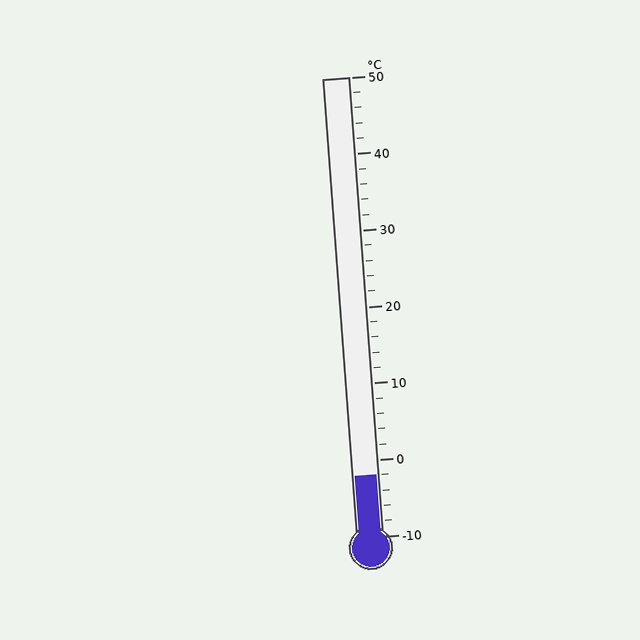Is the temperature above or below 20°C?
The temperature is below 20°C.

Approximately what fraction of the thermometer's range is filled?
The thermometer is filled to approximately 15% of its range.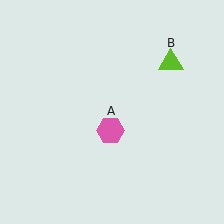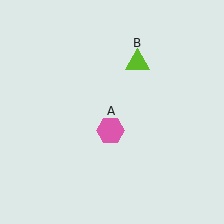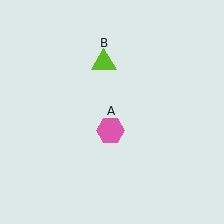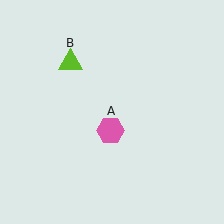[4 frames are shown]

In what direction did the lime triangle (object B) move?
The lime triangle (object B) moved left.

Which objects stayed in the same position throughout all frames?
Pink hexagon (object A) remained stationary.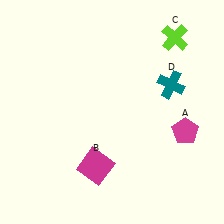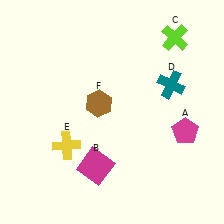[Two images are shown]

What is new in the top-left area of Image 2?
A brown hexagon (F) was added in the top-left area of Image 2.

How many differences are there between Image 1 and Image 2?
There are 2 differences between the two images.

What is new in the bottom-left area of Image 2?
A yellow cross (E) was added in the bottom-left area of Image 2.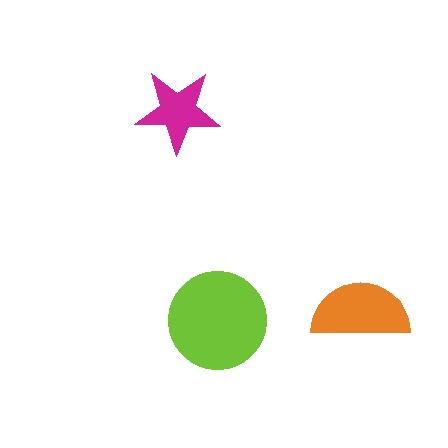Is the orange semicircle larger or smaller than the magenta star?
Larger.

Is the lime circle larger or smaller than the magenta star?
Larger.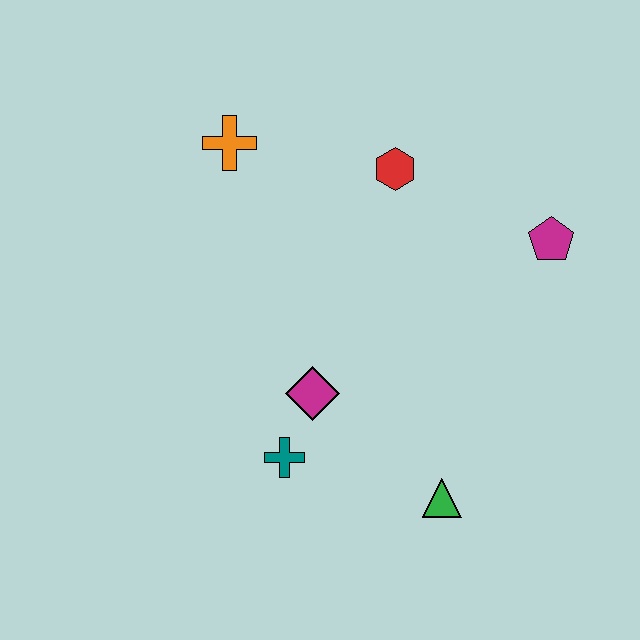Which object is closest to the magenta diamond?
The teal cross is closest to the magenta diamond.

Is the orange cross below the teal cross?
No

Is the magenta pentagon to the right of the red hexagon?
Yes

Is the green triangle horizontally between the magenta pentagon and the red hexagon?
Yes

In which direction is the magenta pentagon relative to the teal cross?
The magenta pentagon is to the right of the teal cross.